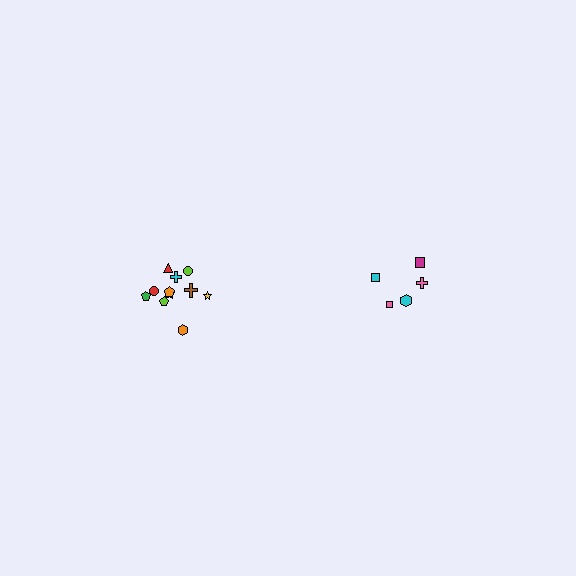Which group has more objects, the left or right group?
The left group.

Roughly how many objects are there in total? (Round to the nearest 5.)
Roughly 15 objects in total.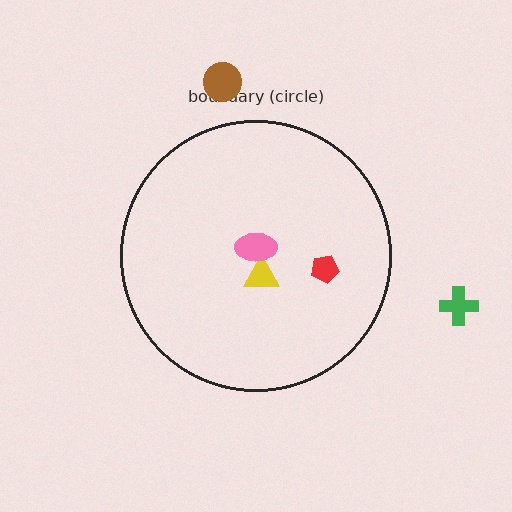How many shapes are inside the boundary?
3 inside, 2 outside.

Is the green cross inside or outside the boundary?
Outside.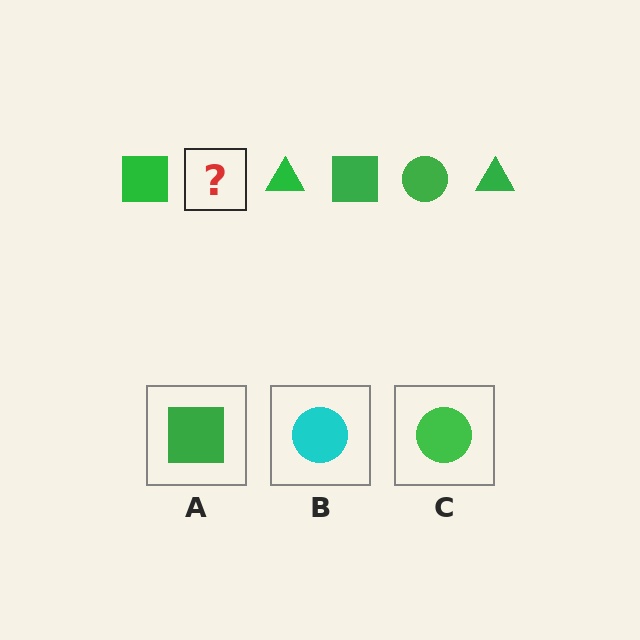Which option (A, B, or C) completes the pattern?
C.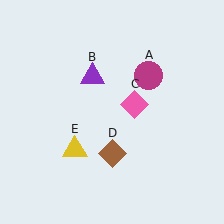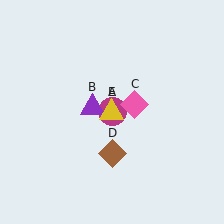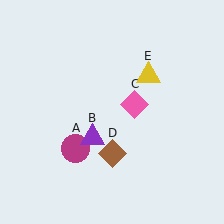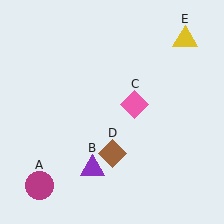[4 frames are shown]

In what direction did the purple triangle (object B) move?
The purple triangle (object B) moved down.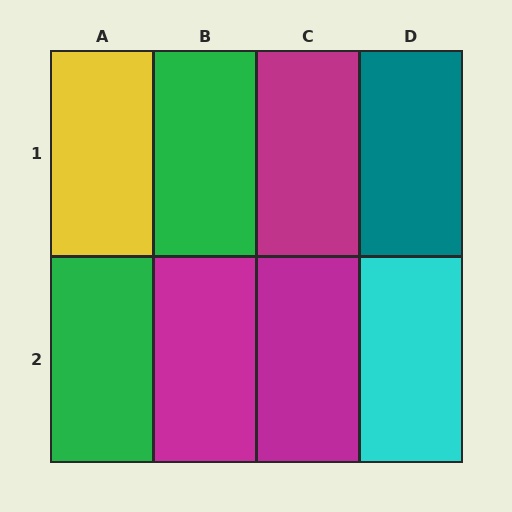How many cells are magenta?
3 cells are magenta.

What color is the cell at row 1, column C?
Magenta.